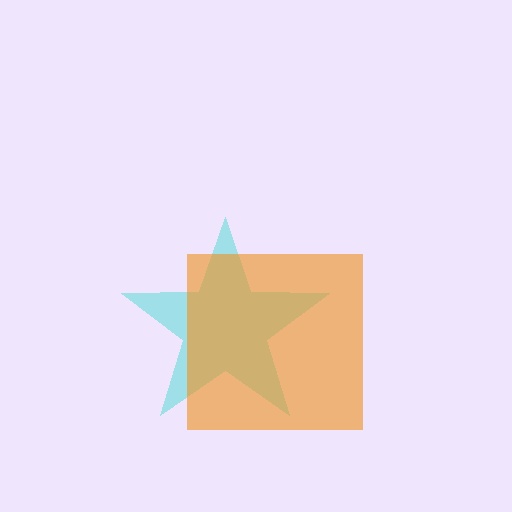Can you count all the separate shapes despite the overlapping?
Yes, there are 2 separate shapes.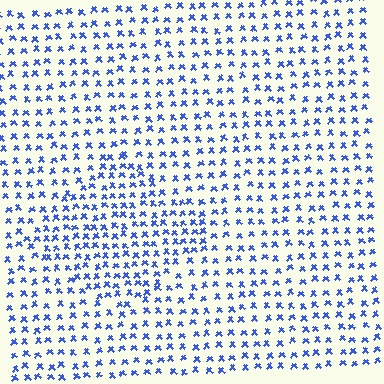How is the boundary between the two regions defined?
The boundary is defined by a change in element density (approximately 1.5x ratio). All elements are the same color, size, and shape.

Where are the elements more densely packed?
The elements are more densely packed inside the diamond boundary.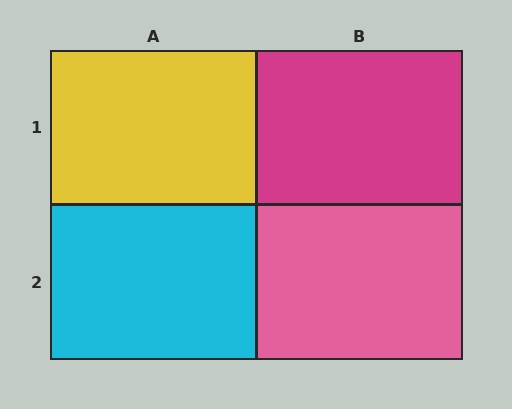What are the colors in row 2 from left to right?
Cyan, pink.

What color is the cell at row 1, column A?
Yellow.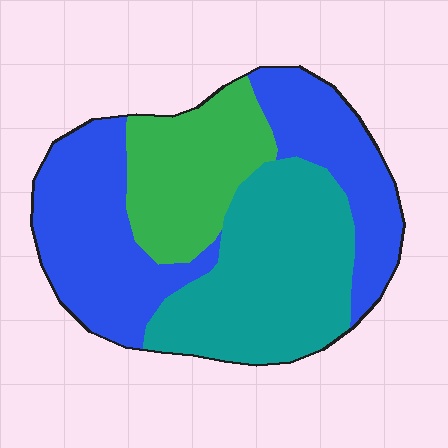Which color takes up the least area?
Green, at roughly 20%.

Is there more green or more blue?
Blue.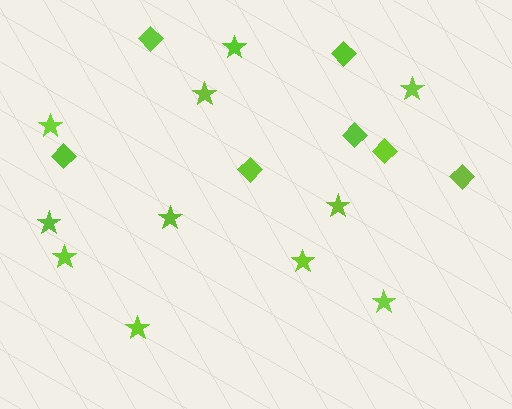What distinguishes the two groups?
There are 2 groups: one group of diamonds (7) and one group of stars (11).